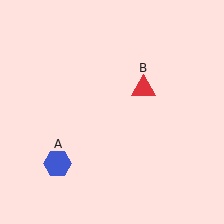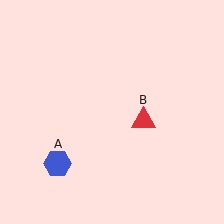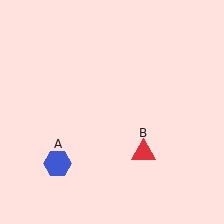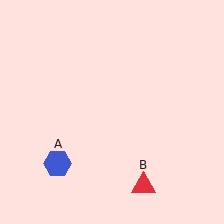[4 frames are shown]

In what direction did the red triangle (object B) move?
The red triangle (object B) moved down.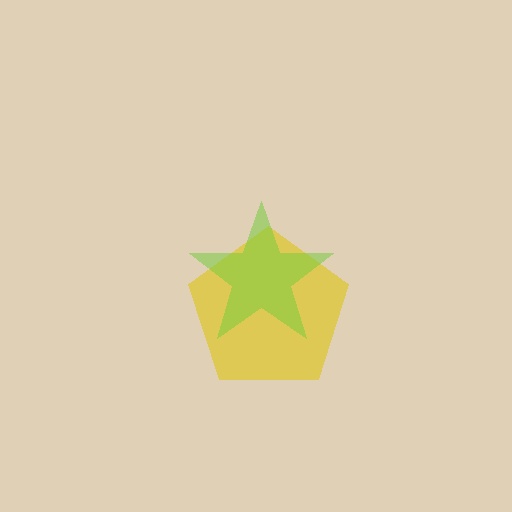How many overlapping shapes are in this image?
There are 2 overlapping shapes in the image.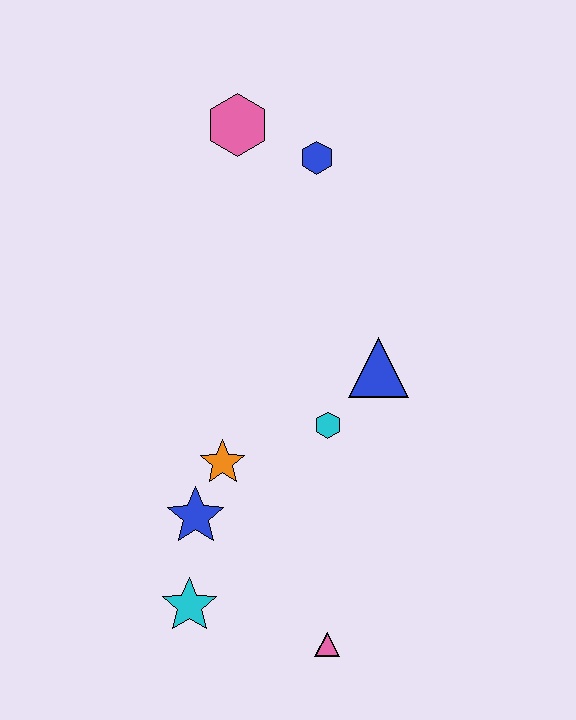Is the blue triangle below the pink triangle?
No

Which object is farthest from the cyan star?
The pink hexagon is farthest from the cyan star.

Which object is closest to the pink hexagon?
The blue hexagon is closest to the pink hexagon.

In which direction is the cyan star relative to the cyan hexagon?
The cyan star is below the cyan hexagon.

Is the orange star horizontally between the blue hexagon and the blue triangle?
No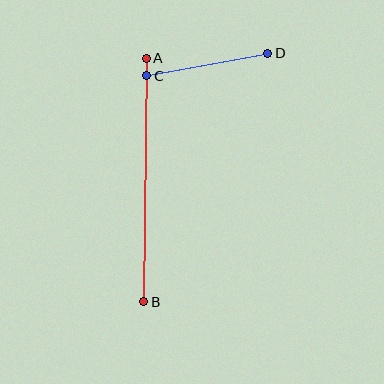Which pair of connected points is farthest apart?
Points A and B are farthest apart.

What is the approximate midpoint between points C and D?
The midpoint is at approximately (207, 64) pixels.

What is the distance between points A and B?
The distance is approximately 243 pixels.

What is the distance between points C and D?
The distance is approximately 123 pixels.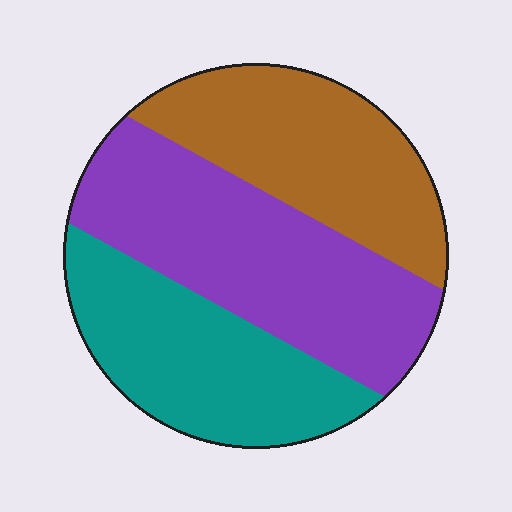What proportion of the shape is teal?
Teal takes up between a quarter and a half of the shape.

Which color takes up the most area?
Purple, at roughly 40%.